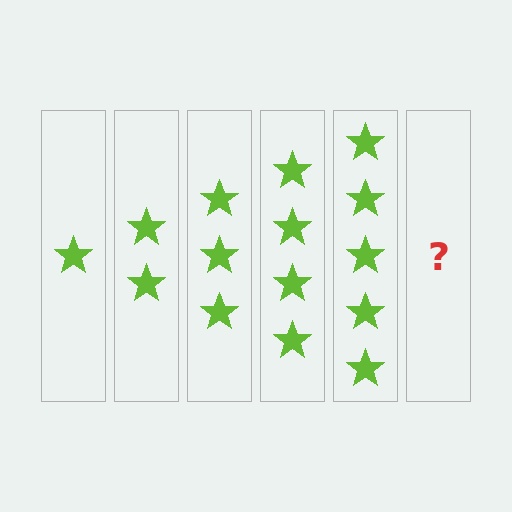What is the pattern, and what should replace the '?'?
The pattern is that each step adds one more star. The '?' should be 6 stars.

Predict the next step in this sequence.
The next step is 6 stars.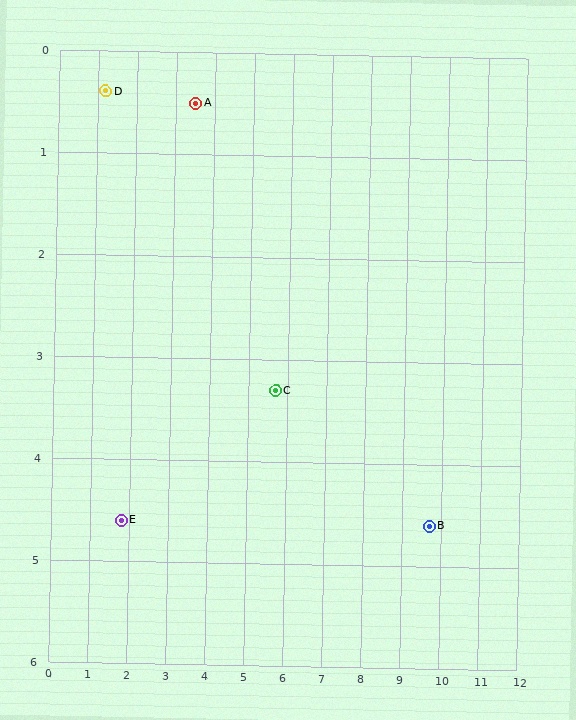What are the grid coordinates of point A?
Point A is at approximately (3.5, 0.5).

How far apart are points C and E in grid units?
Points C and E are about 4.1 grid units apart.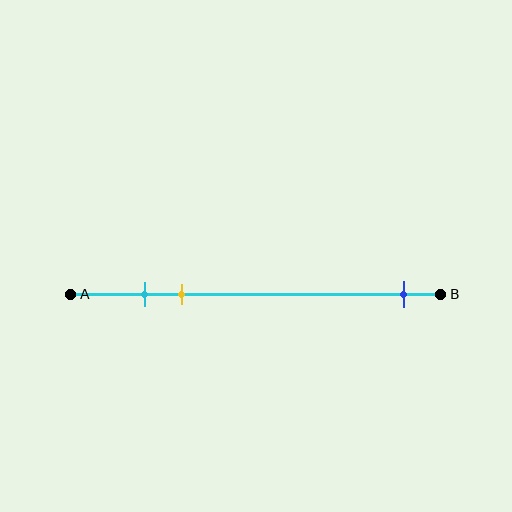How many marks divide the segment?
There are 3 marks dividing the segment.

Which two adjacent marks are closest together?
The cyan and yellow marks are the closest adjacent pair.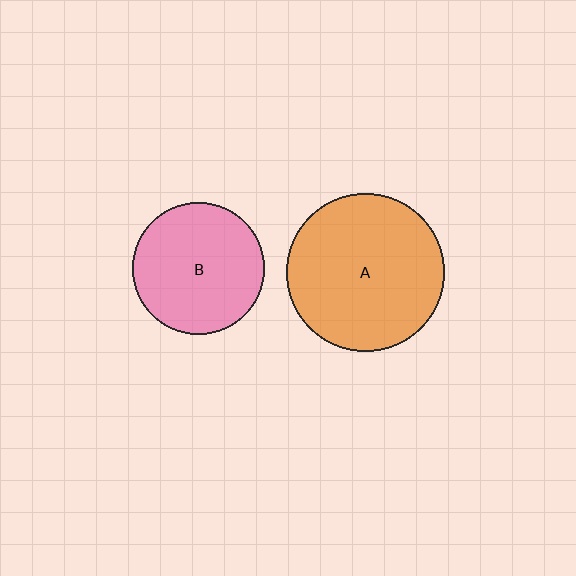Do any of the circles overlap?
No, none of the circles overlap.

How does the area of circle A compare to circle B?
Approximately 1.4 times.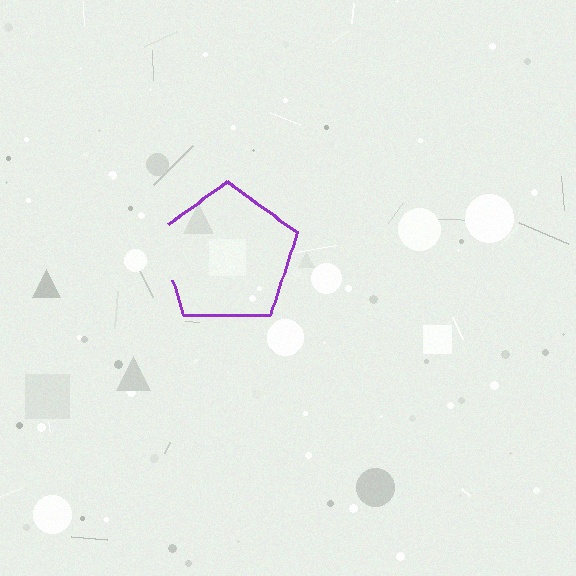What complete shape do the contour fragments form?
The contour fragments form a pentagon.